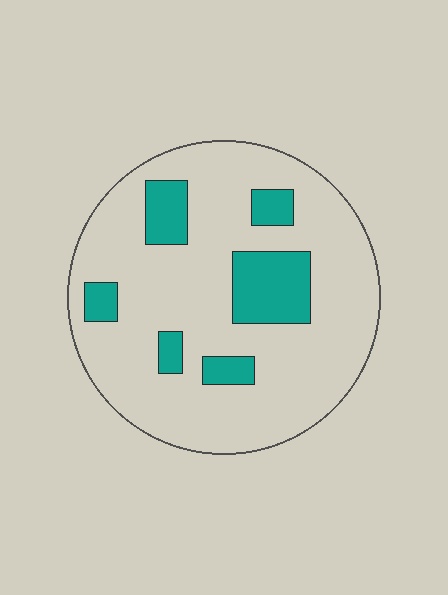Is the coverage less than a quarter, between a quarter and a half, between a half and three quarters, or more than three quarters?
Less than a quarter.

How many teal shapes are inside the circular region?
6.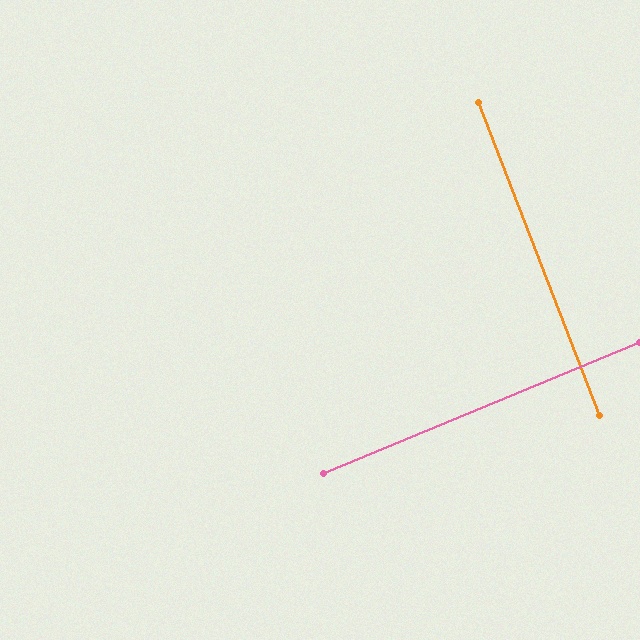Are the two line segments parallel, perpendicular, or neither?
Perpendicular — they meet at approximately 89°.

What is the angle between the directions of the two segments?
Approximately 89 degrees.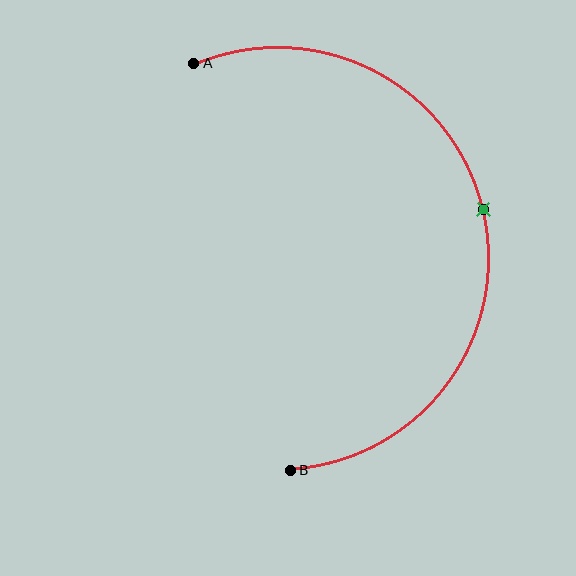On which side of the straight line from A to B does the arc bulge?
The arc bulges to the right of the straight line connecting A and B.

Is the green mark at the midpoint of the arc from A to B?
Yes. The green mark lies on the arc at equal arc-length from both A and B — it is the arc midpoint.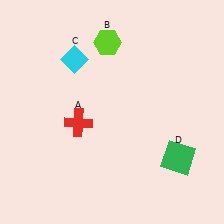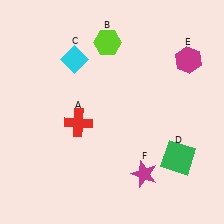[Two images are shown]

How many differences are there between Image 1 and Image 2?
There are 2 differences between the two images.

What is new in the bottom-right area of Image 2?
A magenta star (F) was added in the bottom-right area of Image 2.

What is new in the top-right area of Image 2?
A magenta hexagon (E) was added in the top-right area of Image 2.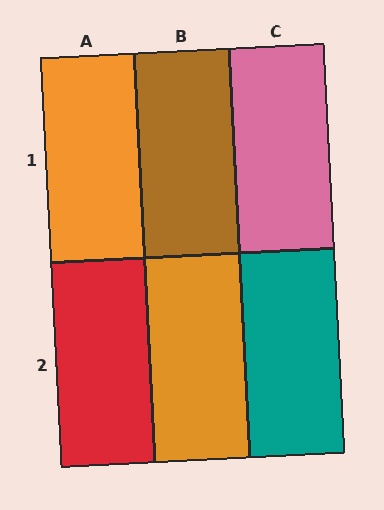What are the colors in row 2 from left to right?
Red, orange, teal.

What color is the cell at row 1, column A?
Orange.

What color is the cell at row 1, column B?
Brown.